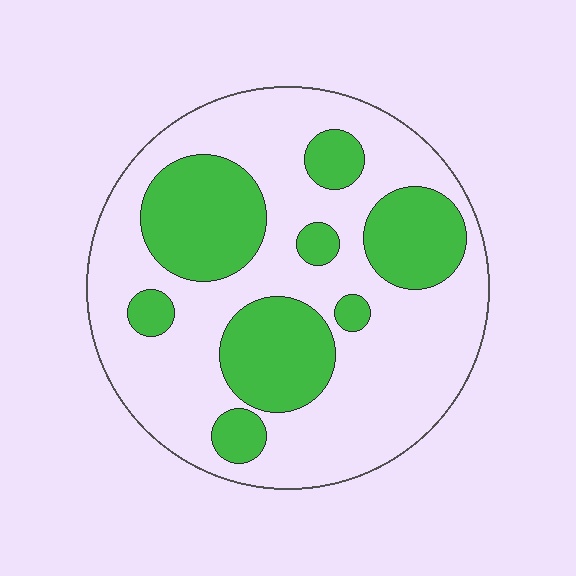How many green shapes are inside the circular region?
8.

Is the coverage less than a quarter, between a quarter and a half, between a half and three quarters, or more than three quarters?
Between a quarter and a half.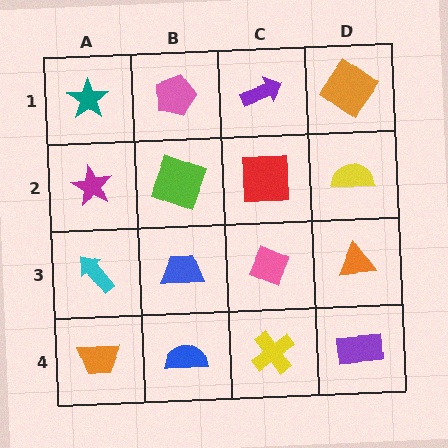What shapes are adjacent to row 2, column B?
A pink pentagon (row 1, column B), a blue trapezoid (row 3, column B), a magenta star (row 2, column A), a red square (row 2, column C).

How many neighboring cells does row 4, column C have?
3.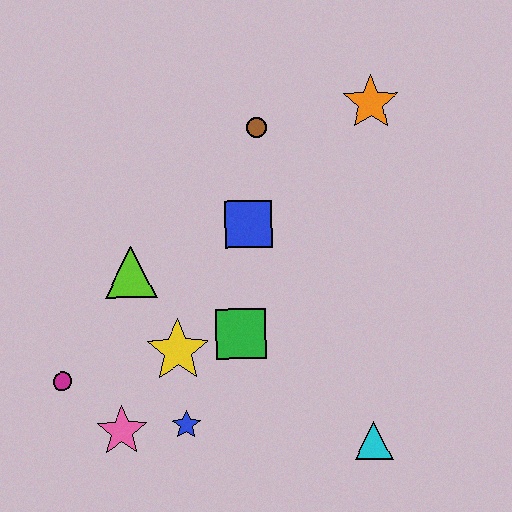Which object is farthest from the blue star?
The orange star is farthest from the blue star.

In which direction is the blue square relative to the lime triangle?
The blue square is to the right of the lime triangle.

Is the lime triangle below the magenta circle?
No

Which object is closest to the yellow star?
The green square is closest to the yellow star.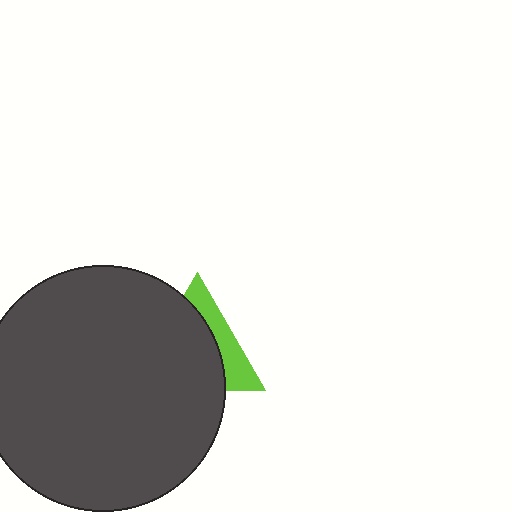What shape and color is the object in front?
The object in front is a dark gray circle.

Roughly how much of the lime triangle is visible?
A small part of it is visible (roughly 33%).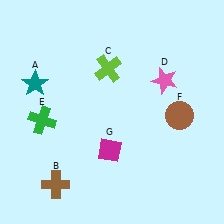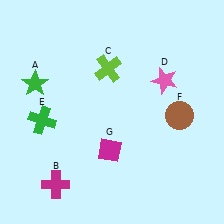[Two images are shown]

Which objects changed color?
A changed from teal to green. B changed from brown to magenta.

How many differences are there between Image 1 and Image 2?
There are 2 differences between the two images.